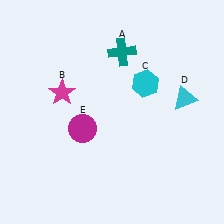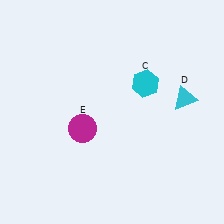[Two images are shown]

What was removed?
The teal cross (A), the magenta star (B) were removed in Image 2.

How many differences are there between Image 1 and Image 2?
There are 2 differences between the two images.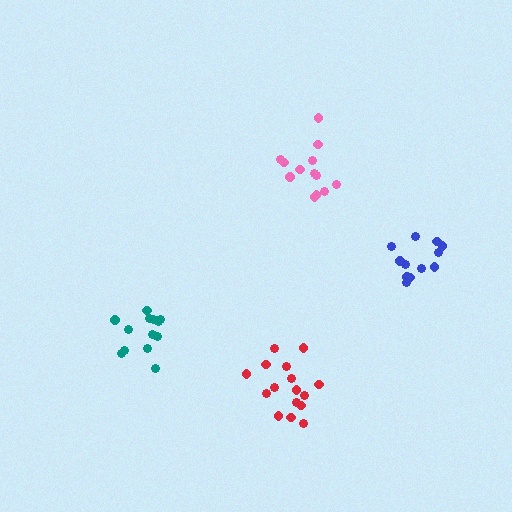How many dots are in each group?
Group 1: 16 dots, Group 2: 13 dots, Group 3: 13 dots, Group 4: 13 dots (55 total).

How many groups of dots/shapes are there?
There are 4 groups.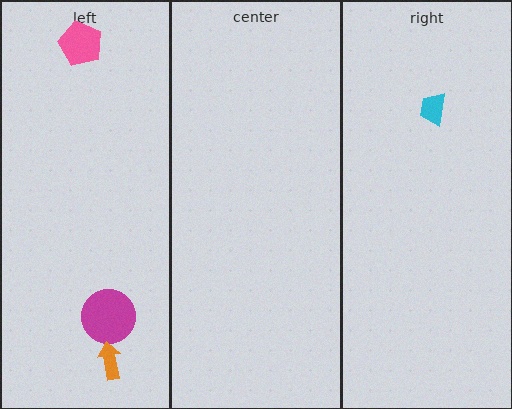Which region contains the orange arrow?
The left region.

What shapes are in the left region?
The pink pentagon, the magenta circle, the orange arrow.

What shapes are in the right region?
The cyan trapezoid.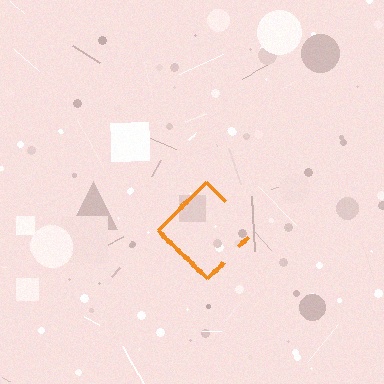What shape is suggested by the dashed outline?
The dashed outline suggests a diamond.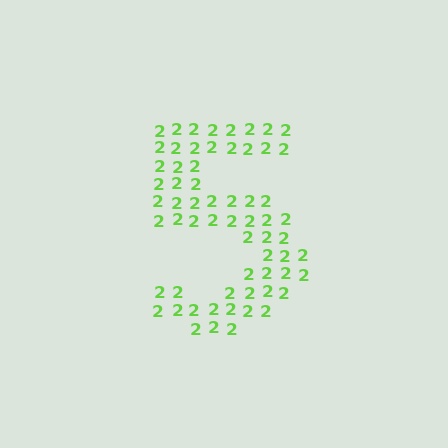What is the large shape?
The large shape is the digit 5.